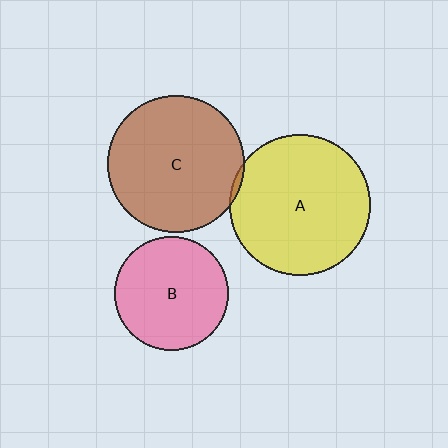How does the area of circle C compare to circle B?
Approximately 1.5 times.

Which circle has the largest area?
Circle A (yellow).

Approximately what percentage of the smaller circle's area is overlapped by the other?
Approximately 5%.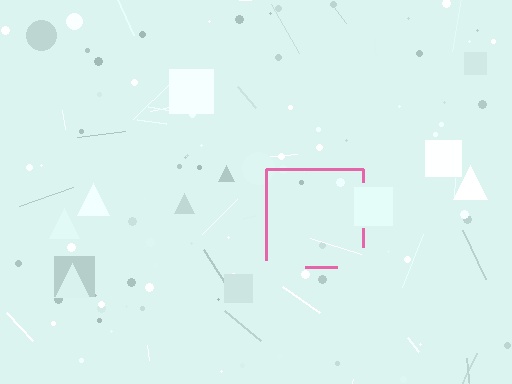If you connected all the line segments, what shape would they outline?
They would outline a square.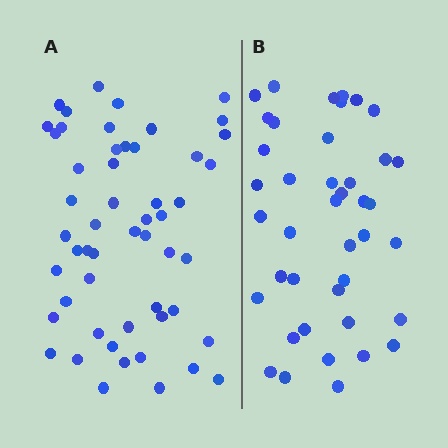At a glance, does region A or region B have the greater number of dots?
Region A (the left region) has more dots.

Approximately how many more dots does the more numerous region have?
Region A has roughly 12 or so more dots than region B.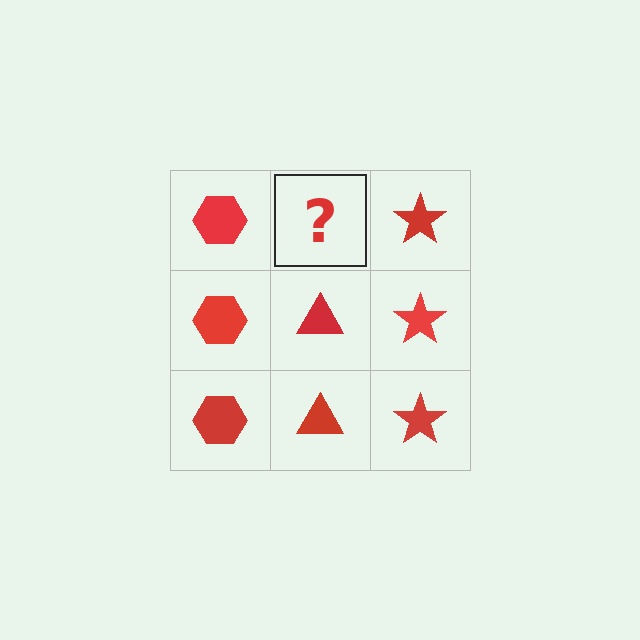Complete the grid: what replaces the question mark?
The question mark should be replaced with a red triangle.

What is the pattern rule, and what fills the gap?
The rule is that each column has a consistent shape. The gap should be filled with a red triangle.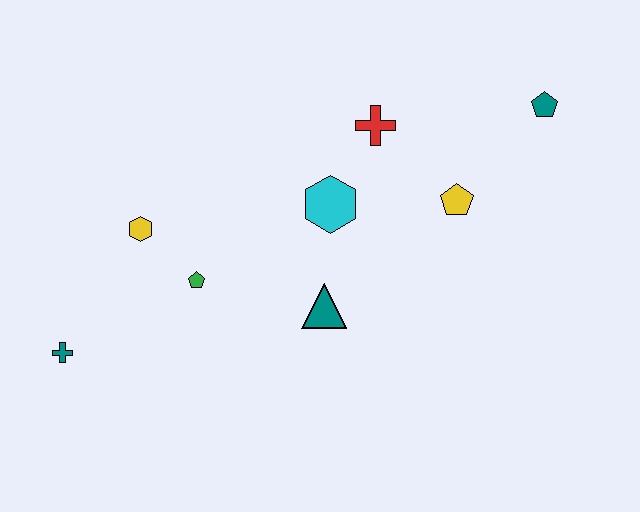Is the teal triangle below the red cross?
Yes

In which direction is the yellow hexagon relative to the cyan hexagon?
The yellow hexagon is to the left of the cyan hexagon.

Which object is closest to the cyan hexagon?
The red cross is closest to the cyan hexagon.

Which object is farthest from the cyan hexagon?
The teal cross is farthest from the cyan hexagon.